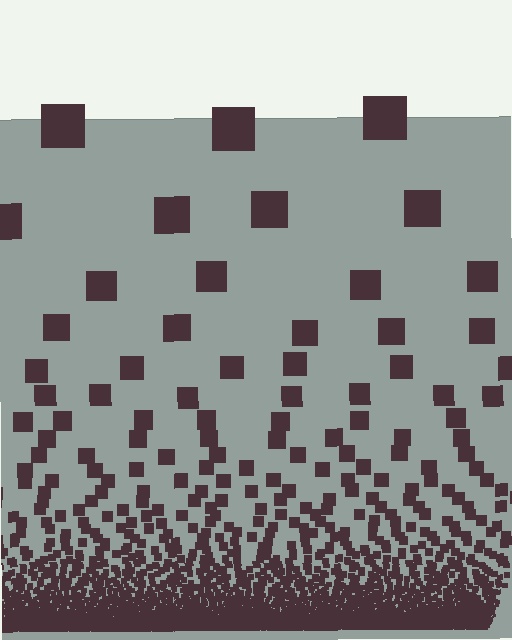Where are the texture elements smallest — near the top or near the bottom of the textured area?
Near the bottom.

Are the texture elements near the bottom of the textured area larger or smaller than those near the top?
Smaller. The gradient is inverted — elements near the bottom are smaller and denser.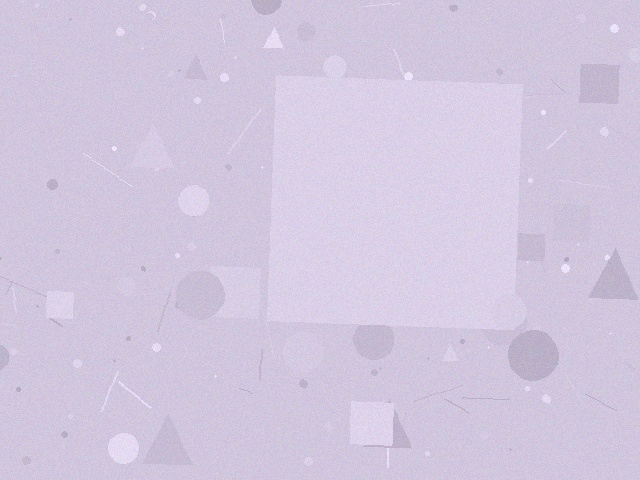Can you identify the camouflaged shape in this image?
The camouflaged shape is a square.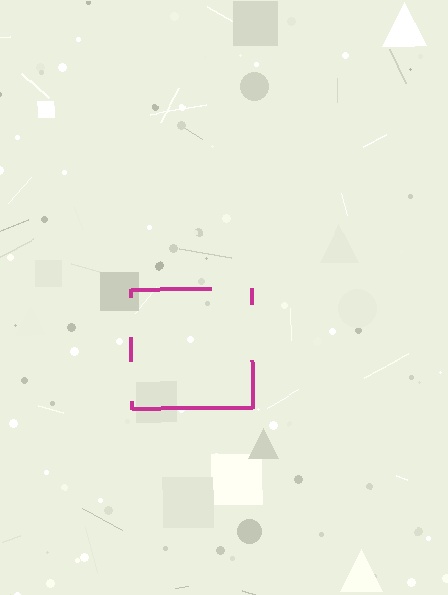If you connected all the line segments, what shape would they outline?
They would outline a square.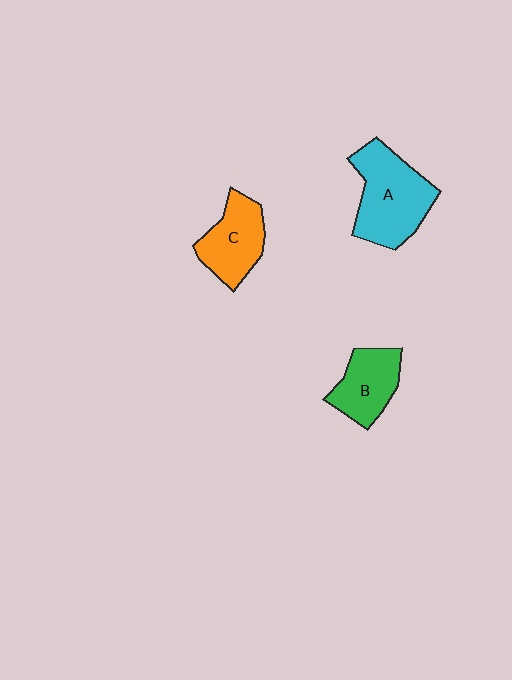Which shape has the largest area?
Shape A (cyan).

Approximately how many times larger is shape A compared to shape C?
Approximately 1.4 times.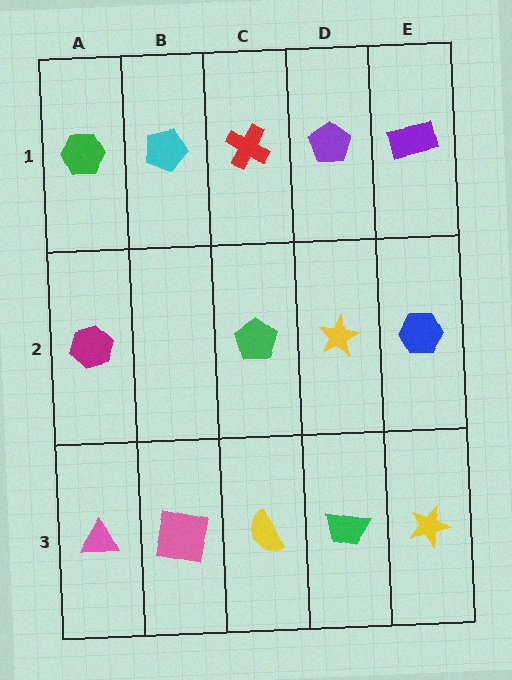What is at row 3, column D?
A green trapezoid.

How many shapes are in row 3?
5 shapes.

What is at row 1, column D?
A purple pentagon.